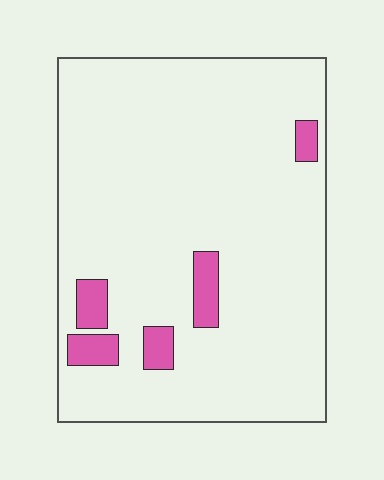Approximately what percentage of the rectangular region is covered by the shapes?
Approximately 10%.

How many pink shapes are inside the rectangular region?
5.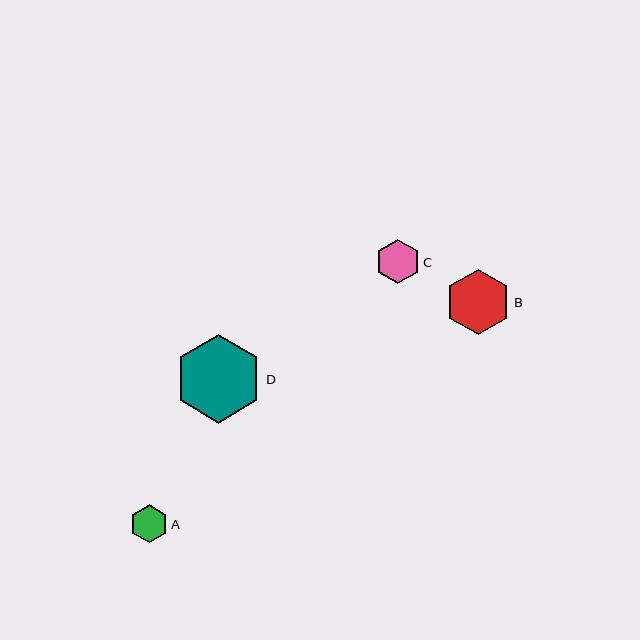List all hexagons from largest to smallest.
From largest to smallest: D, B, C, A.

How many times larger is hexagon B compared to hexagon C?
Hexagon B is approximately 1.5 times the size of hexagon C.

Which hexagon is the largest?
Hexagon D is the largest with a size of approximately 89 pixels.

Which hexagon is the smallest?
Hexagon A is the smallest with a size of approximately 38 pixels.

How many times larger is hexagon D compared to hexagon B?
Hexagon D is approximately 1.3 times the size of hexagon B.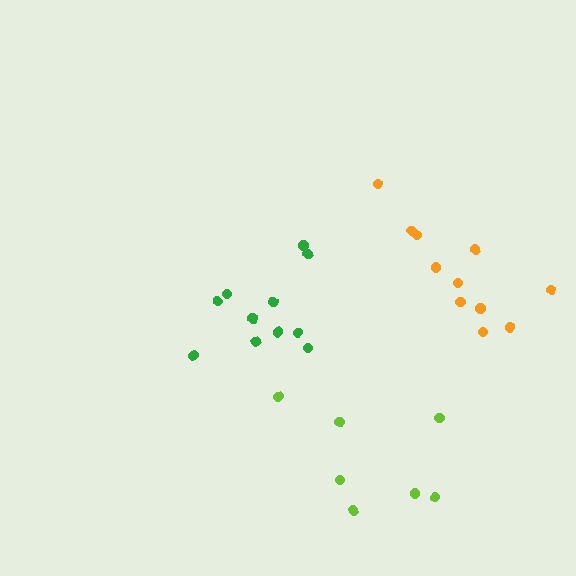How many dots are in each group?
Group 1: 11 dots, Group 2: 7 dots, Group 3: 11 dots (29 total).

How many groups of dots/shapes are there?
There are 3 groups.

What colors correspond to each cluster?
The clusters are colored: orange, lime, green.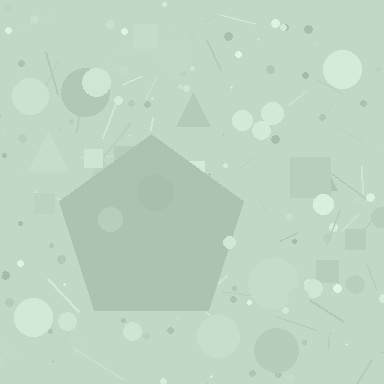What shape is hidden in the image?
A pentagon is hidden in the image.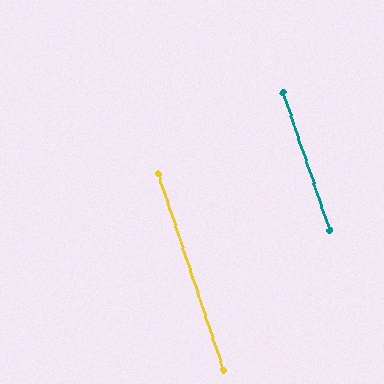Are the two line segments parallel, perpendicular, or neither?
Parallel — their directions differ by only 0.4°.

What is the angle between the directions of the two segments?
Approximately 0 degrees.